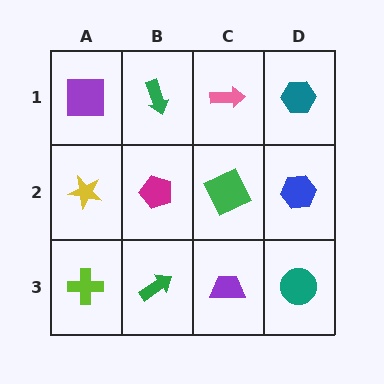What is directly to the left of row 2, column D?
A green square.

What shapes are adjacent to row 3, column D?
A blue hexagon (row 2, column D), a purple trapezoid (row 3, column C).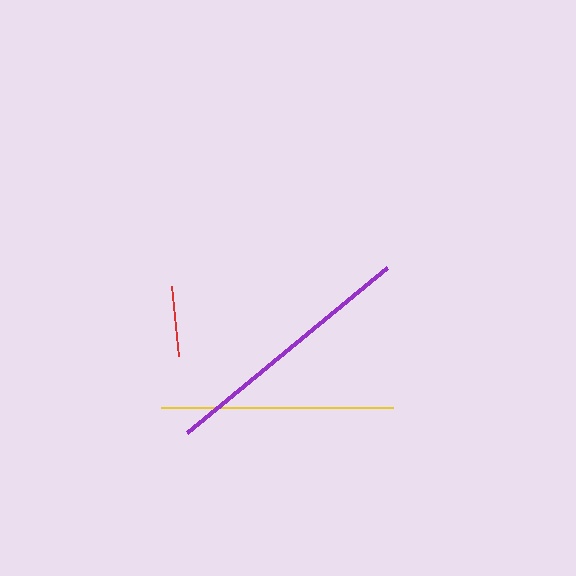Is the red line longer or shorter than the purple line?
The purple line is longer than the red line.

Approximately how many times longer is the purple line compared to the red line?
The purple line is approximately 3.7 times the length of the red line.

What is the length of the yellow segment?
The yellow segment is approximately 233 pixels long.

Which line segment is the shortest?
The red line is the shortest at approximately 70 pixels.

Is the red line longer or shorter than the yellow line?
The yellow line is longer than the red line.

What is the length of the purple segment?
The purple segment is approximately 260 pixels long.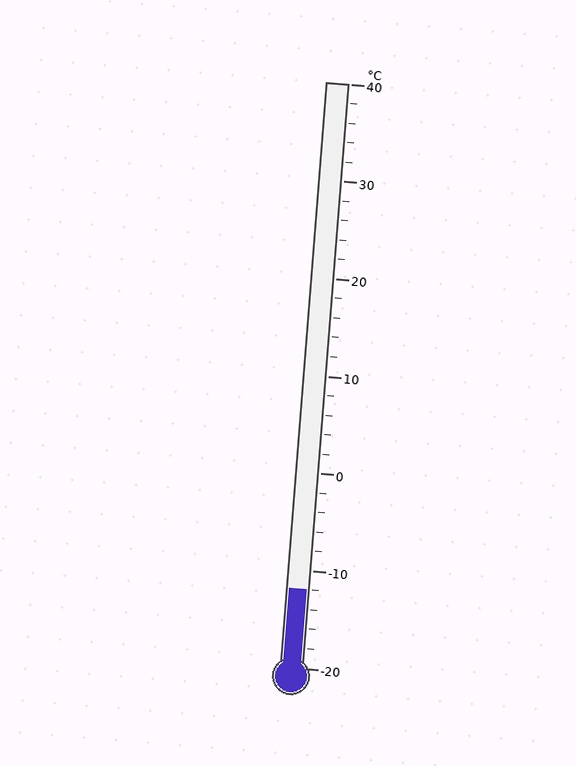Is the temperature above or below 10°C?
The temperature is below 10°C.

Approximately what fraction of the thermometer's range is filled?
The thermometer is filled to approximately 15% of its range.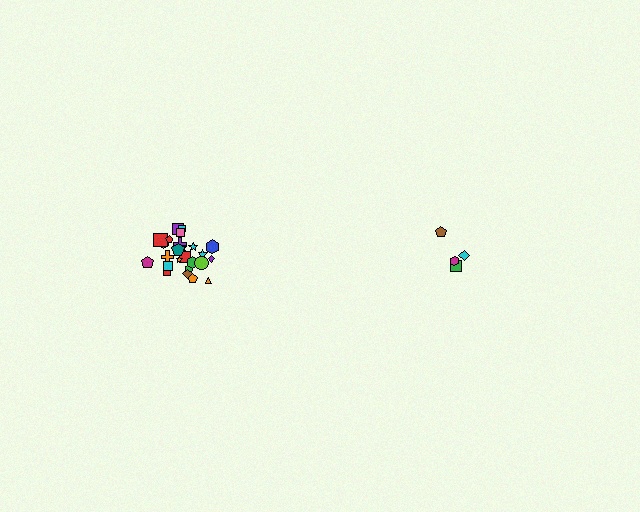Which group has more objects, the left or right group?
The left group.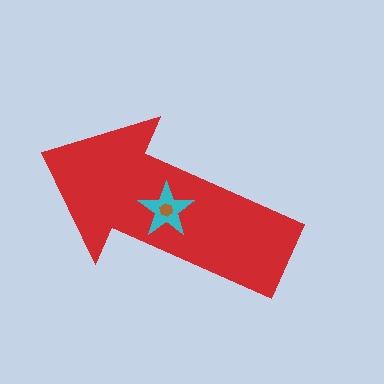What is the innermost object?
The brown hexagon.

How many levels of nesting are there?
3.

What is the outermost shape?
The red arrow.